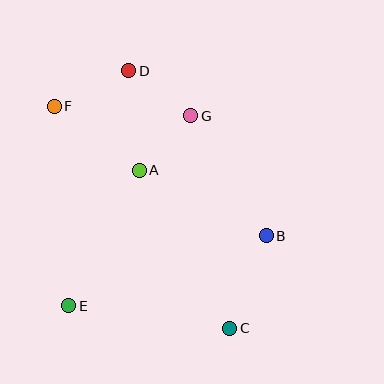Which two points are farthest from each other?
Points C and F are farthest from each other.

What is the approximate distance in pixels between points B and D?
The distance between B and D is approximately 215 pixels.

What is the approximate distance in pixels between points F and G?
The distance between F and G is approximately 137 pixels.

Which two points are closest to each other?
Points A and G are closest to each other.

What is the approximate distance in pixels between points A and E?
The distance between A and E is approximately 153 pixels.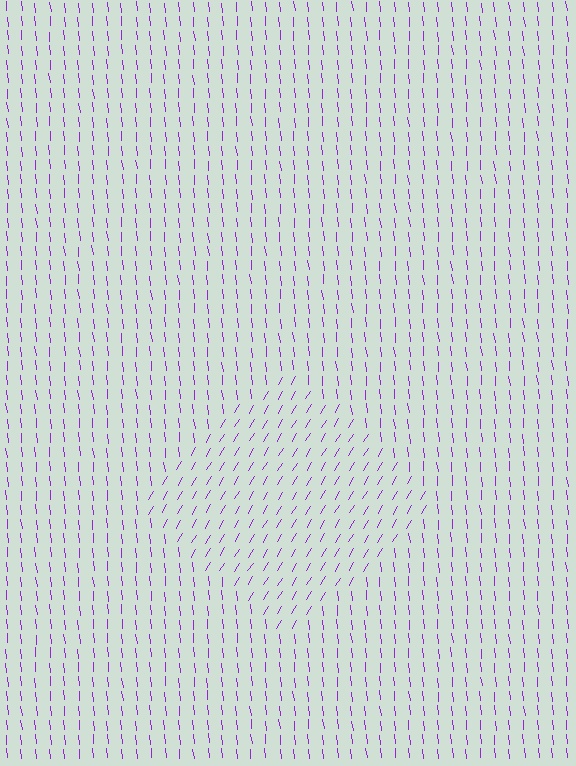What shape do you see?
I see a diamond.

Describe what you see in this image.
The image is filled with small purple line segments. A diamond region in the image has lines oriented differently from the surrounding lines, creating a visible texture boundary.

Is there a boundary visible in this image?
Yes, there is a texture boundary formed by a change in line orientation.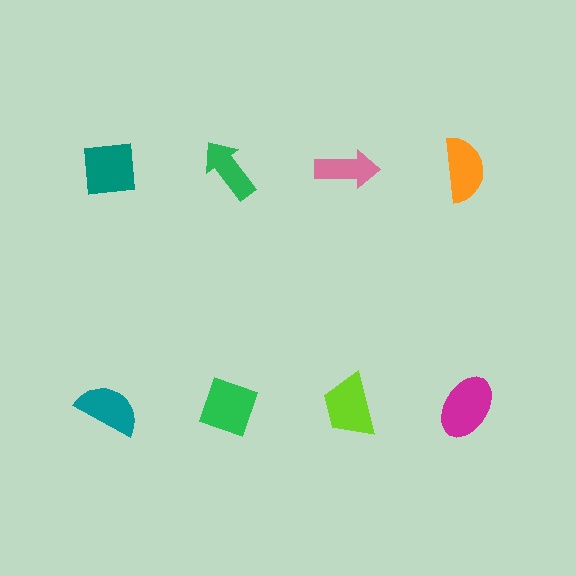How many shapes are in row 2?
4 shapes.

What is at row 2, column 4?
A magenta ellipse.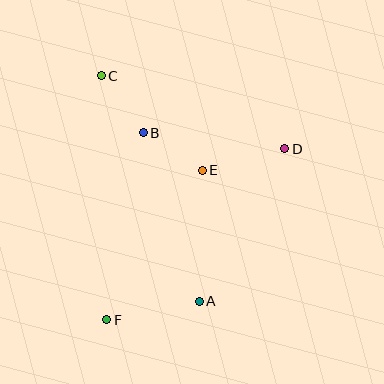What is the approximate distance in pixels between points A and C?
The distance between A and C is approximately 246 pixels.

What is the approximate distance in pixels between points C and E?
The distance between C and E is approximately 138 pixels.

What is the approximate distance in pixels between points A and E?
The distance between A and E is approximately 131 pixels.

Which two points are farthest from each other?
Points D and F are farthest from each other.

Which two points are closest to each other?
Points B and E are closest to each other.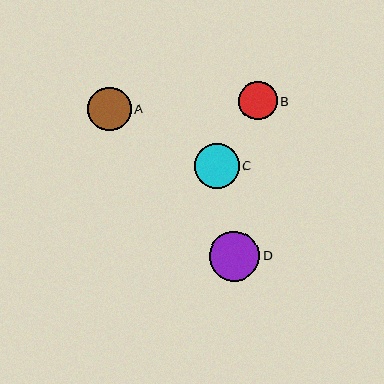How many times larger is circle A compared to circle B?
Circle A is approximately 1.1 times the size of circle B.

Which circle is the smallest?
Circle B is the smallest with a size of approximately 39 pixels.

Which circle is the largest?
Circle D is the largest with a size of approximately 50 pixels.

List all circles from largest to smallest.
From largest to smallest: D, C, A, B.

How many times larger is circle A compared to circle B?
Circle A is approximately 1.1 times the size of circle B.